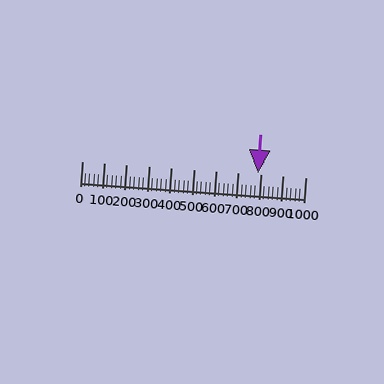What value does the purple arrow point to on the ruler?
The purple arrow points to approximately 787.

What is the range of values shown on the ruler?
The ruler shows values from 0 to 1000.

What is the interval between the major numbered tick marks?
The major tick marks are spaced 100 units apart.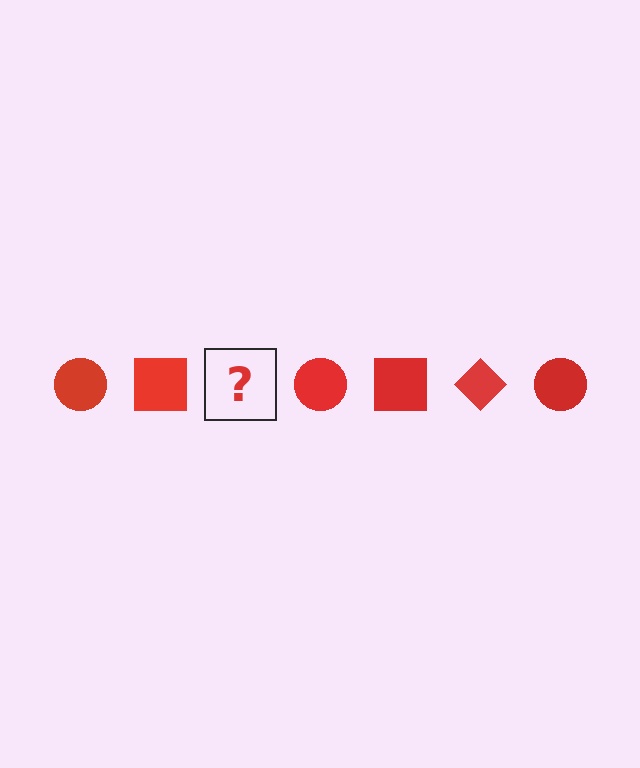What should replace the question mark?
The question mark should be replaced with a red diamond.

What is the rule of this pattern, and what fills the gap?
The rule is that the pattern cycles through circle, square, diamond shapes in red. The gap should be filled with a red diamond.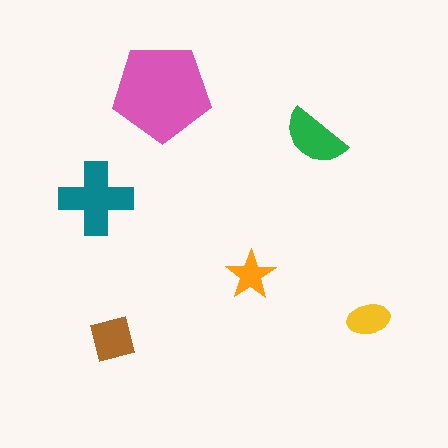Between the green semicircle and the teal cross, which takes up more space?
The teal cross.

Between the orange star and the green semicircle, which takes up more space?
The green semicircle.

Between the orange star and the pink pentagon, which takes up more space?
The pink pentagon.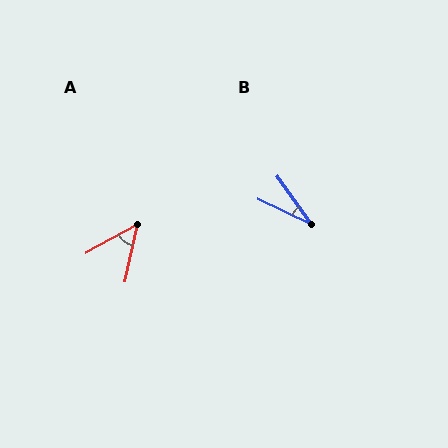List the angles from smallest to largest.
B (29°), A (49°).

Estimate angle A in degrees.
Approximately 49 degrees.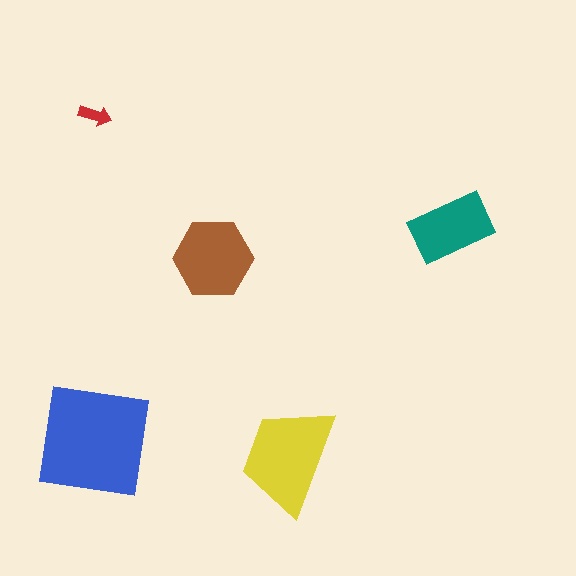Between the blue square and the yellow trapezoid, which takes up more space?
The blue square.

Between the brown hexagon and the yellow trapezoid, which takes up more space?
The yellow trapezoid.